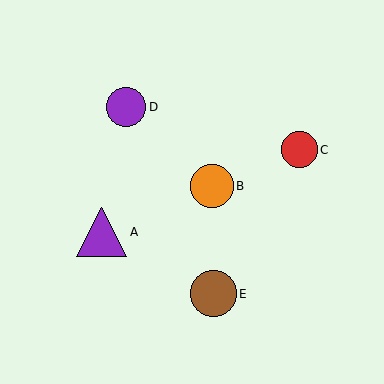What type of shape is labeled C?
Shape C is a red circle.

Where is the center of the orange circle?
The center of the orange circle is at (212, 186).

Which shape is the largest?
The purple triangle (labeled A) is the largest.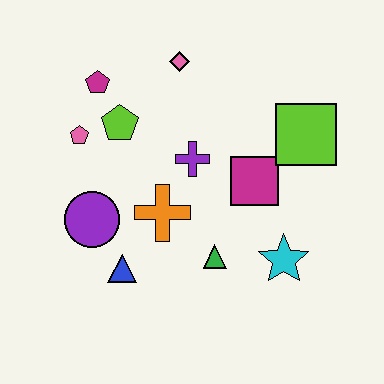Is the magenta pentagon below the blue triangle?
No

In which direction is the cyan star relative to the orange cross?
The cyan star is to the right of the orange cross.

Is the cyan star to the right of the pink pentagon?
Yes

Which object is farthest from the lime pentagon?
The cyan star is farthest from the lime pentagon.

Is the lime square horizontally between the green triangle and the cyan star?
No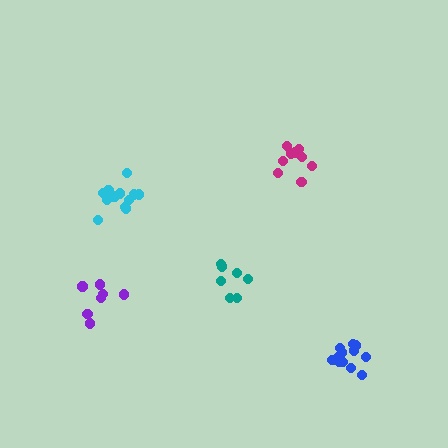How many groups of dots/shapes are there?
There are 5 groups.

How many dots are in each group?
Group 1: 7 dots, Group 2: 10 dots, Group 3: 12 dots, Group 4: 7 dots, Group 5: 12 dots (48 total).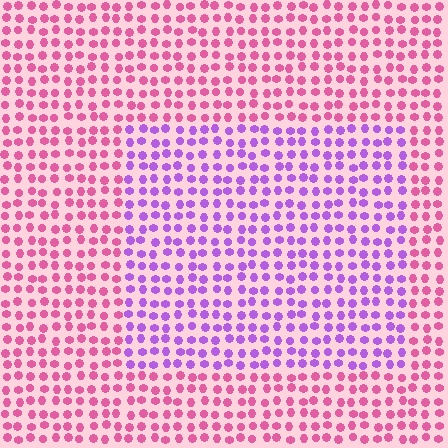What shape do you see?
I see a rectangle.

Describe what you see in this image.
The image is filled with small pink elements in a uniform arrangement. A rectangle-shaped region is visible where the elements are tinted to a slightly different hue, forming a subtle color boundary.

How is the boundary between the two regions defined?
The boundary is defined purely by a slight shift in hue (about 49 degrees). Spacing, size, and orientation are identical on both sides.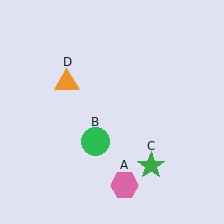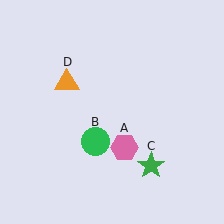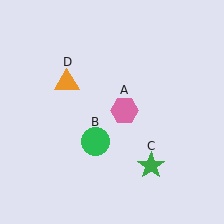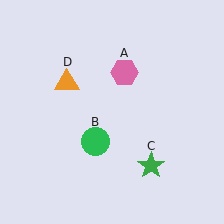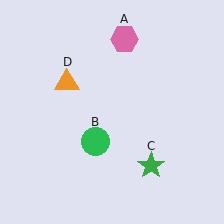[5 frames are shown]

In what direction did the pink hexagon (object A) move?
The pink hexagon (object A) moved up.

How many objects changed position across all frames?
1 object changed position: pink hexagon (object A).